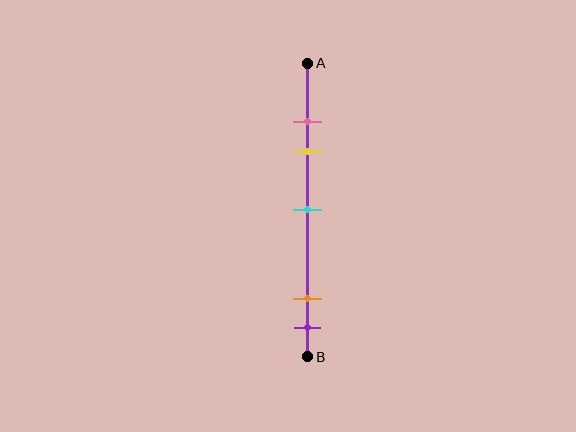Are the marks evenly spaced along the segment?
No, the marks are not evenly spaced.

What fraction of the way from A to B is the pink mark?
The pink mark is approximately 20% (0.2) of the way from A to B.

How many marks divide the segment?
There are 5 marks dividing the segment.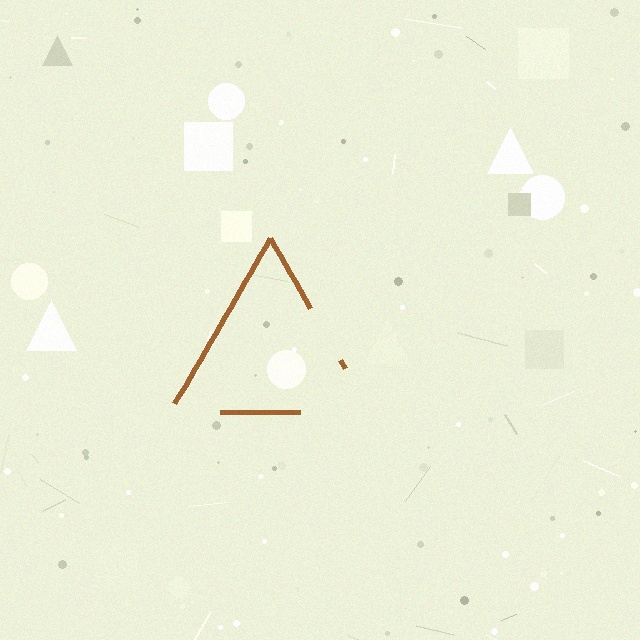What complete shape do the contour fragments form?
The contour fragments form a triangle.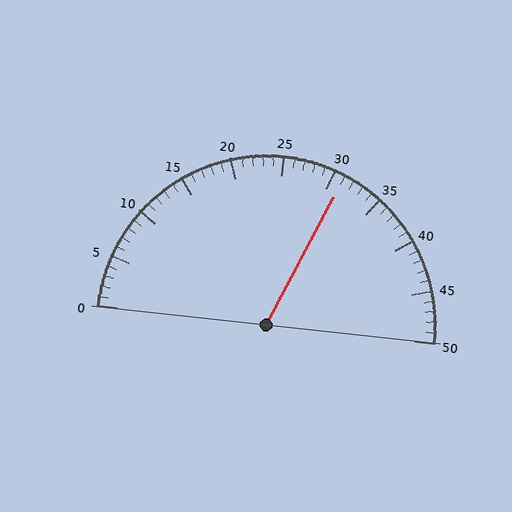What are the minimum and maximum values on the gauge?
The gauge ranges from 0 to 50.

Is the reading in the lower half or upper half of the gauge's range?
The reading is in the upper half of the range (0 to 50).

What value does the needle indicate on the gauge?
The needle indicates approximately 31.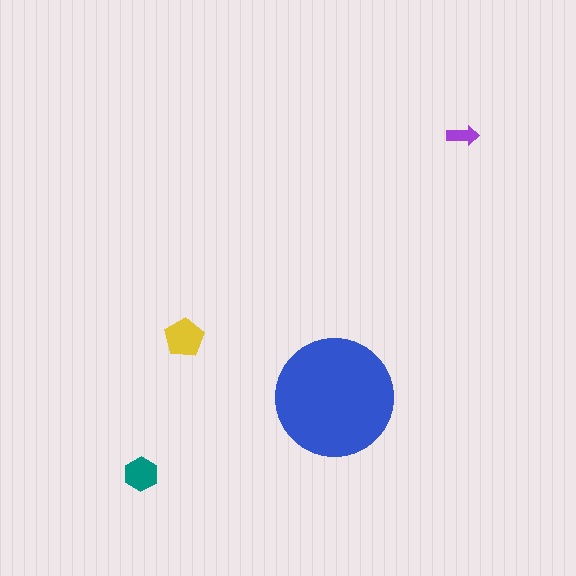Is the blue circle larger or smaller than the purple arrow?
Larger.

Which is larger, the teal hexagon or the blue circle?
The blue circle.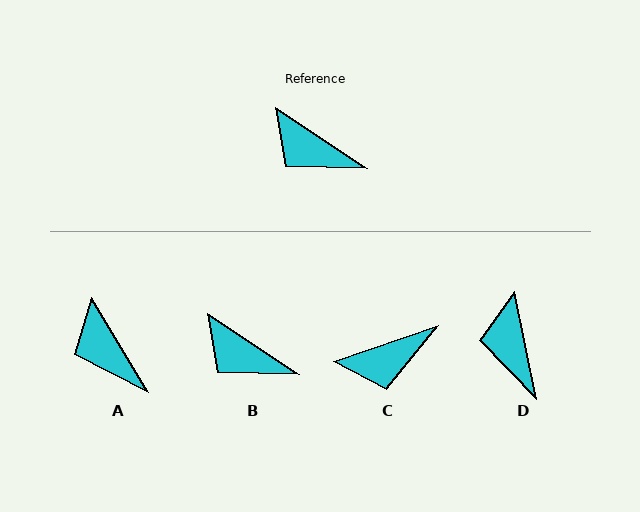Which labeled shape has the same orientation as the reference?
B.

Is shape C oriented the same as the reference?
No, it is off by about 53 degrees.